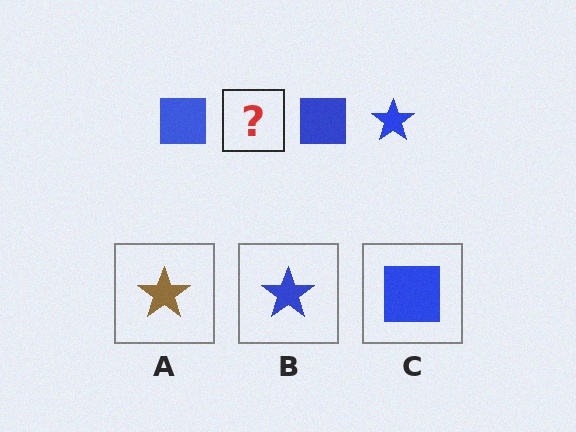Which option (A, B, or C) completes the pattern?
B.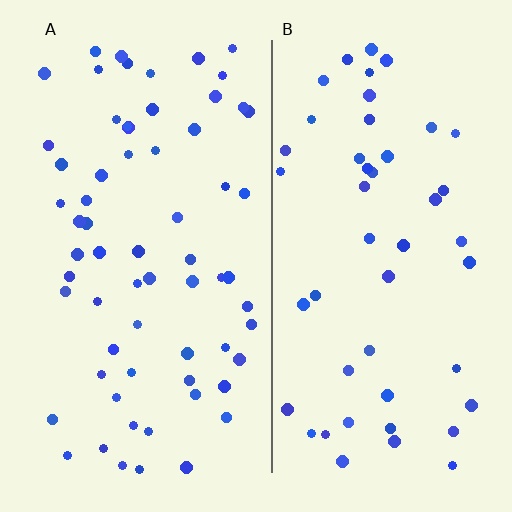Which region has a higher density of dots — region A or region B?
A (the left).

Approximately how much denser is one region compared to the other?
Approximately 1.4× — region A over region B.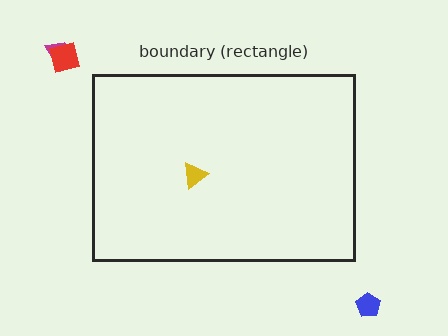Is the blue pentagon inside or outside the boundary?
Outside.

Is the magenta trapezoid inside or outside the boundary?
Outside.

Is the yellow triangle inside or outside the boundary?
Inside.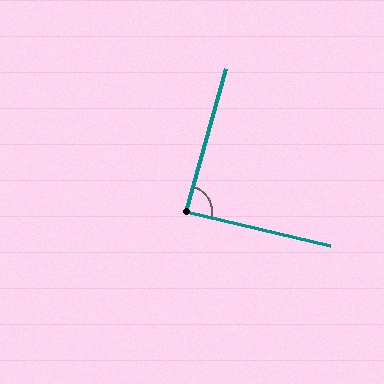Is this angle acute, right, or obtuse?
It is approximately a right angle.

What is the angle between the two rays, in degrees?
Approximately 88 degrees.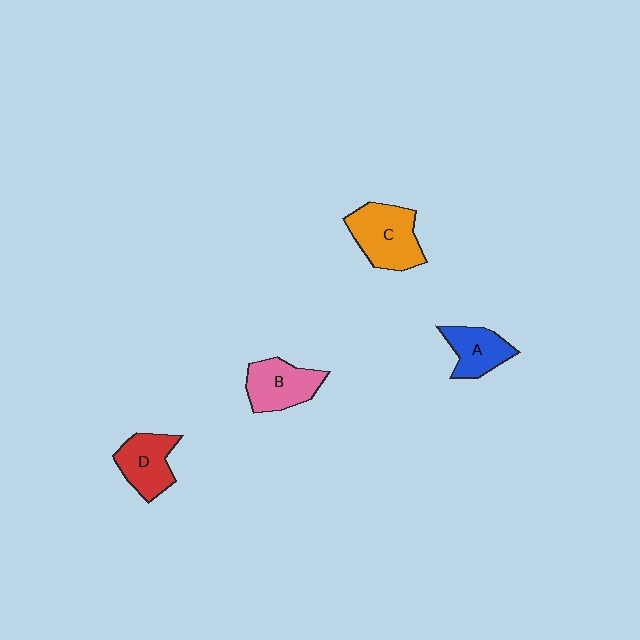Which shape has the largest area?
Shape C (orange).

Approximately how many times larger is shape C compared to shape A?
Approximately 1.5 times.